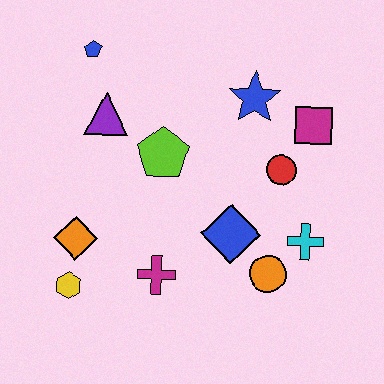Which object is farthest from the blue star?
The yellow hexagon is farthest from the blue star.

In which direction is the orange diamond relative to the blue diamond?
The orange diamond is to the left of the blue diamond.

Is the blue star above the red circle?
Yes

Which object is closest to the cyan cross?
The orange circle is closest to the cyan cross.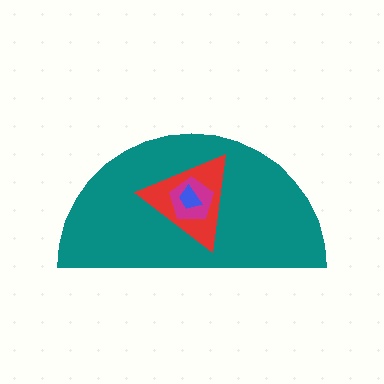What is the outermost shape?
The teal semicircle.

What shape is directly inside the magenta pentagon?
The blue trapezoid.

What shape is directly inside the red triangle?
The magenta pentagon.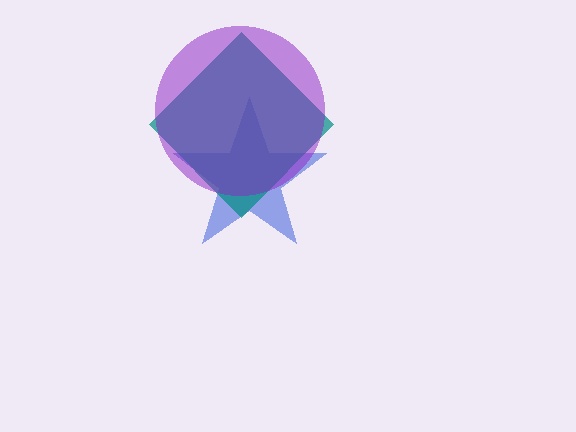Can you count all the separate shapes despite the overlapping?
Yes, there are 3 separate shapes.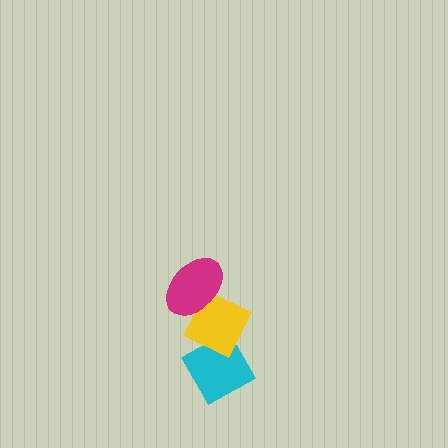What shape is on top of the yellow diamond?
The magenta ellipse is on top of the yellow diamond.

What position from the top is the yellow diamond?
The yellow diamond is 2nd from the top.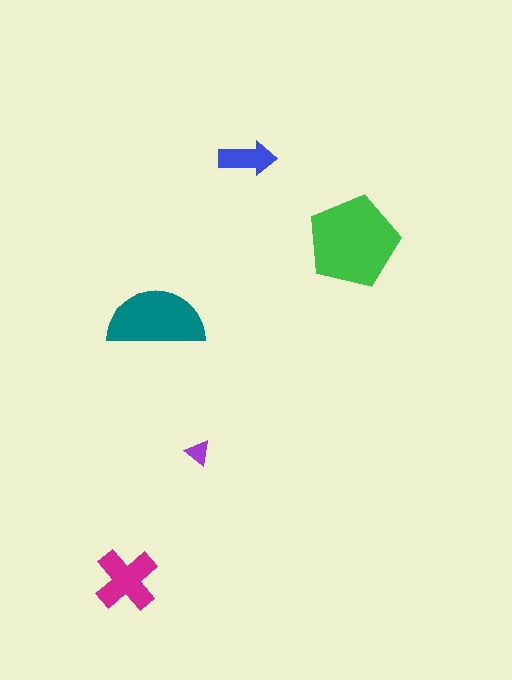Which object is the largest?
The green pentagon.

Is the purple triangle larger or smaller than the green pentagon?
Smaller.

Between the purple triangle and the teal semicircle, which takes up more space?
The teal semicircle.